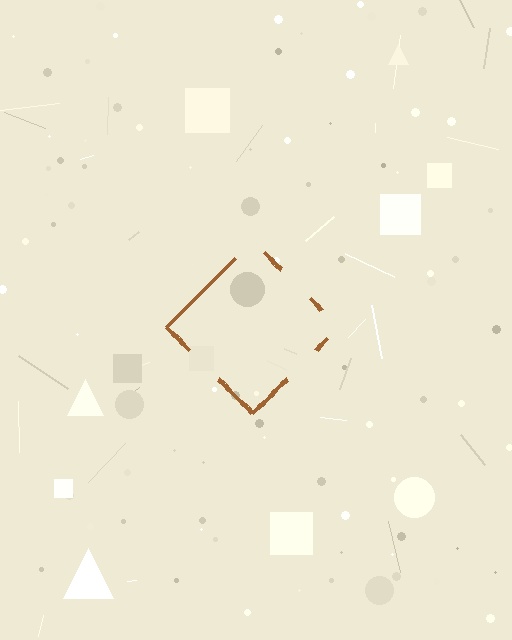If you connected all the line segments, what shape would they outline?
They would outline a diamond.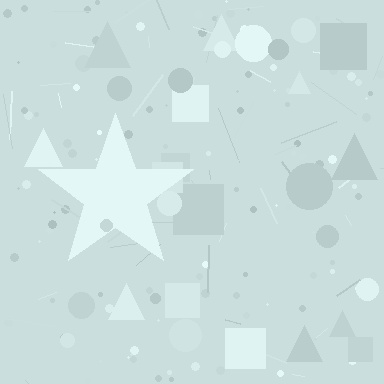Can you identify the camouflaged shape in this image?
The camouflaged shape is a star.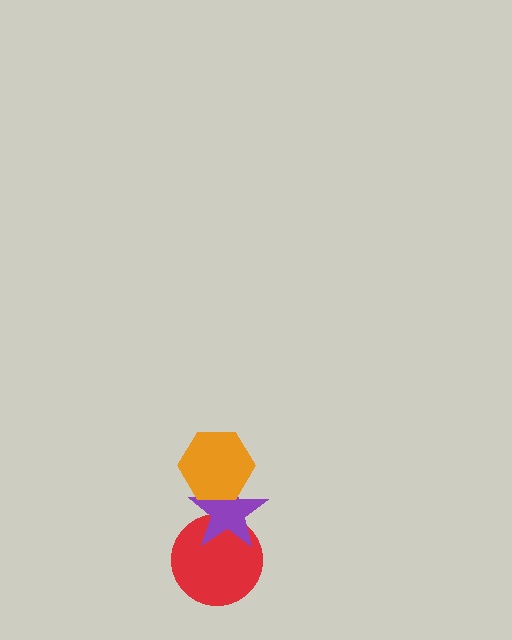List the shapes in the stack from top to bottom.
From top to bottom: the orange hexagon, the purple star, the red circle.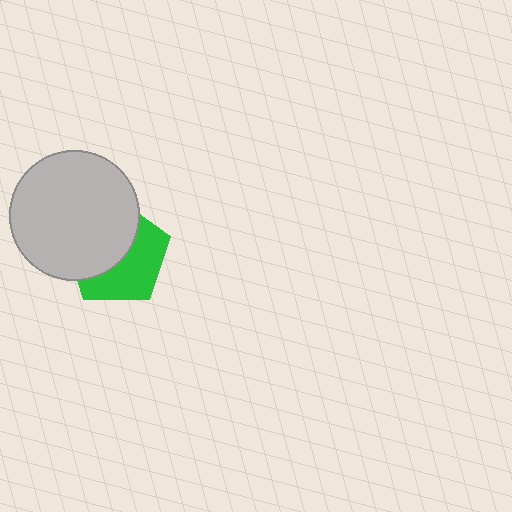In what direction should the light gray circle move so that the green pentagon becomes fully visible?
The light gray circle should move toward the upper-left. That is the shortest direction to clear the overlap and leave the green pentagon fully visible.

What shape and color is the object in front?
The object in front is a light gray circle.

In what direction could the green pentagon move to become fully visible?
The green pentagon could move toward the lower-right. That would shift it out from behind the light gray circle entirely.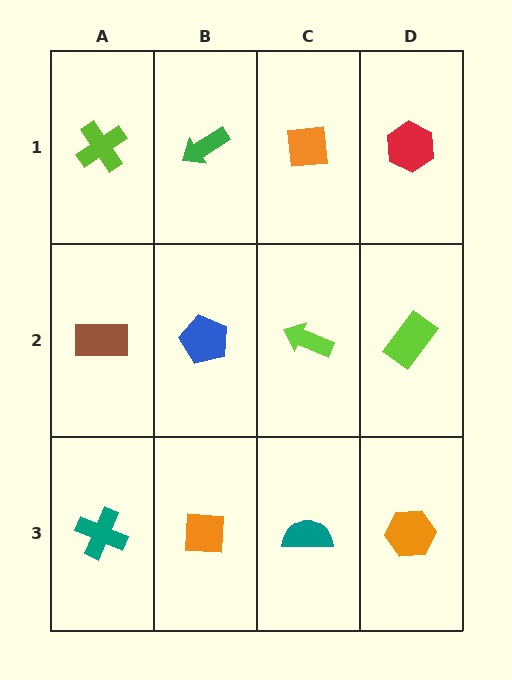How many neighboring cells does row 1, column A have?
2.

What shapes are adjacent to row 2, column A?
A lime cross (row 1, column A), a teal cross (row 3, column A), a blue pentagon (row 2, column B).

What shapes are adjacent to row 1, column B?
A blue pentagon (row 2, column B), a lime cross (row 1, column A), an orange square (row 1, column C).